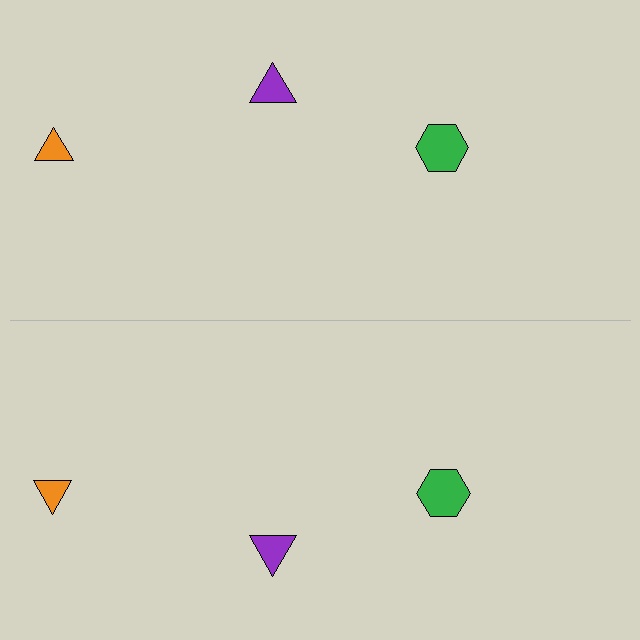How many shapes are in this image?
There are 6 shapes in this image.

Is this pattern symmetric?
Yes, this pattern has bilateral (reflection) symmetry.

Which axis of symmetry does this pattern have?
The pattern has a horizontal axis of symmetry running through the center of the image.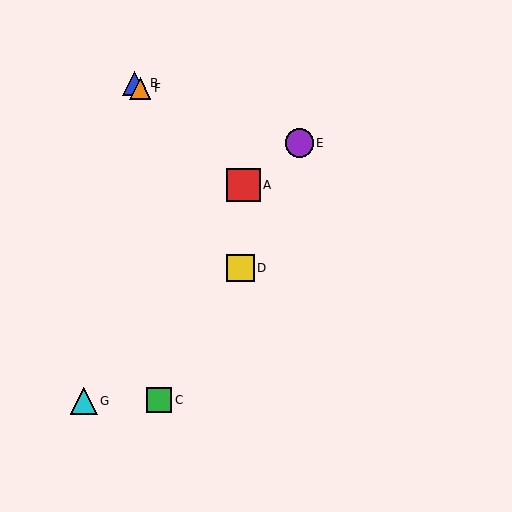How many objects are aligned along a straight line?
3 objects (A, B, F) are aligned along a straight line.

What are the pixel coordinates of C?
Object C is at (159, 400).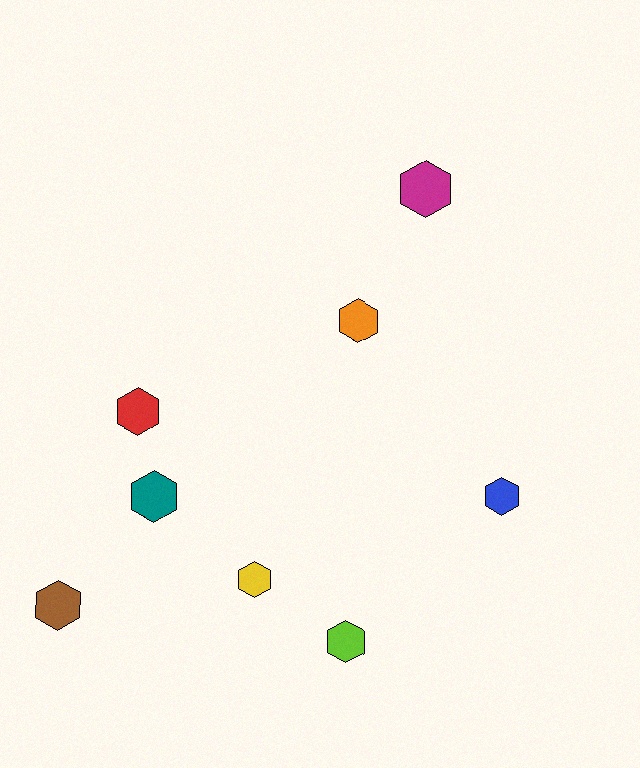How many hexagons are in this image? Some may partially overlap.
There are 8 hexagons.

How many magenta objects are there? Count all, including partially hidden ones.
There is 1 magenta object.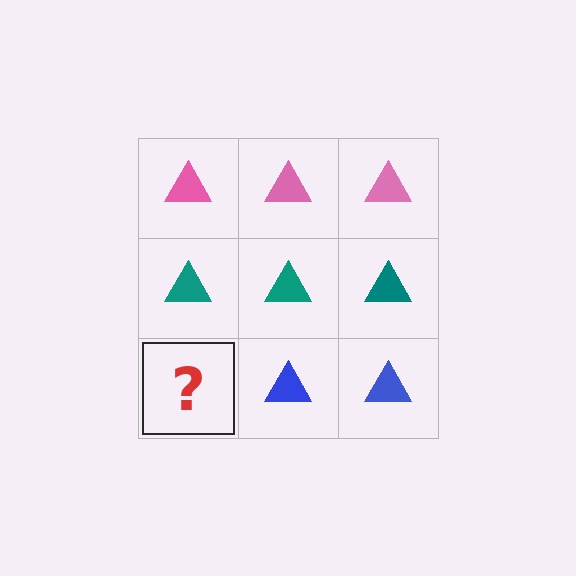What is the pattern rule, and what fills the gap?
The rule is that each row has a consistent color. The gap should be filled with a blue triangle.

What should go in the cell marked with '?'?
The missing cell should contain a blue triangle.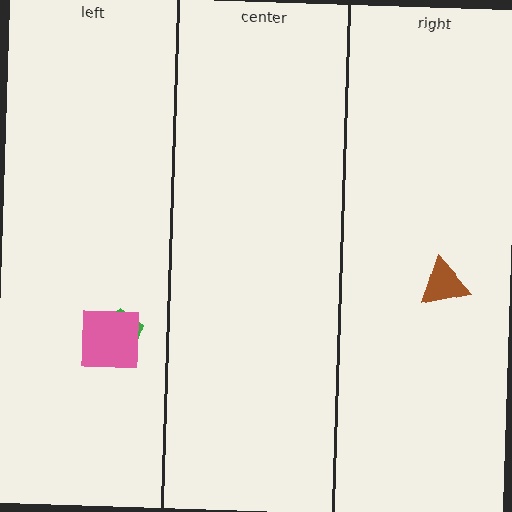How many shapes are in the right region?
1.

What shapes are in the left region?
The green pentagon, the pink square.